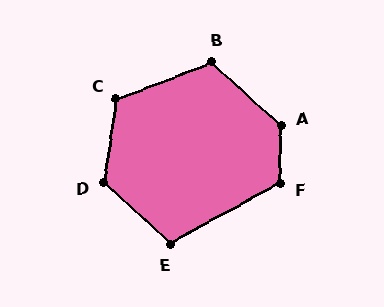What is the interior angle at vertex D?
Approximately 124 degrees (obtuse).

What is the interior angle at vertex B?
Approximately 116 degrees (obtuse).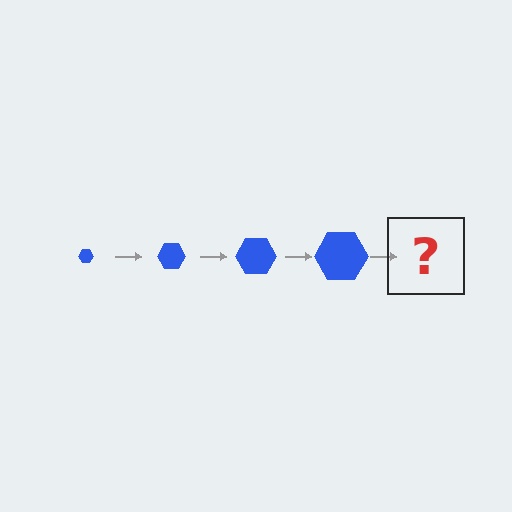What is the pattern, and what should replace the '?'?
The pattern is that the hexagon gets progressively larger each step. The '?' should be a blue hexagon, larger than the previous one.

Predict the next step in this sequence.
The next step is a blue hexagon, larger than the previous one.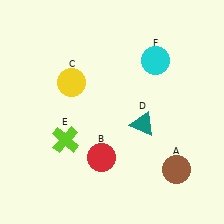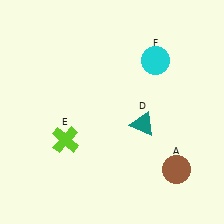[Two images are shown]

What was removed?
The yellow circle (C), the red circle (B) were removed in Image 2.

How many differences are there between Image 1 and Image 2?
There are 2 differences between the two images.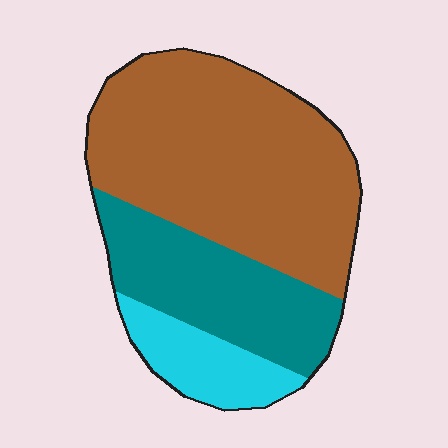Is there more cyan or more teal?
Teal.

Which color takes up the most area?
Brown, at roughly 60%.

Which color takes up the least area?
Cyan, at roughly 15%.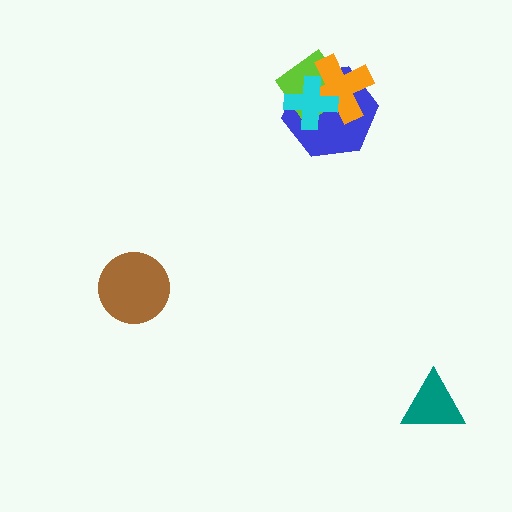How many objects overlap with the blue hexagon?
3 objects overlap with the blue hexagon.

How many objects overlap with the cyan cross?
3 objects overlap with the cyan cross.